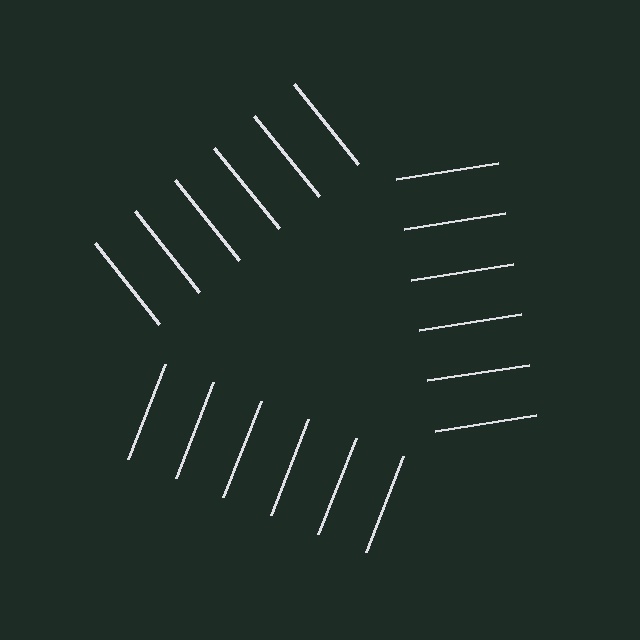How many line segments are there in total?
18 — 6 along each of the 3 edges.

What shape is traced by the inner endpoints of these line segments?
An illusory triangle — the line segments terminate on its edges but no continuous stroke is drawn.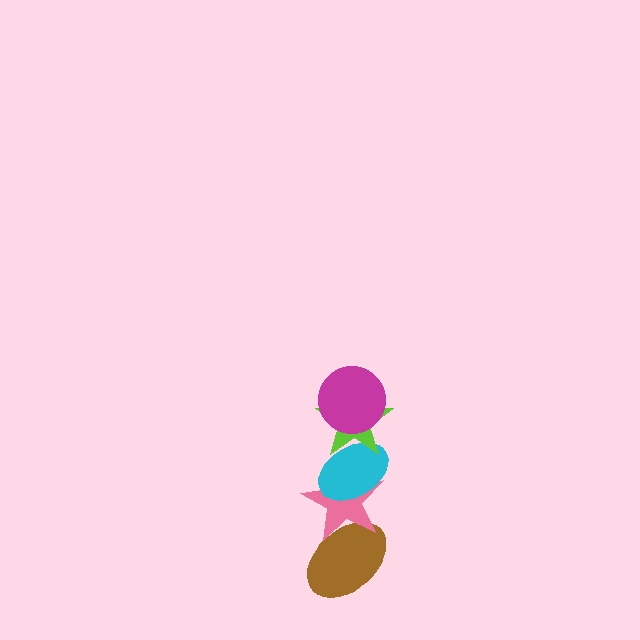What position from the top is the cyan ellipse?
The cyan ellipse is 3rd from the top.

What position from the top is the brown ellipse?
The brown ellipse is 5th from the top.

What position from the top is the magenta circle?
The magenta circle is 1st from the top.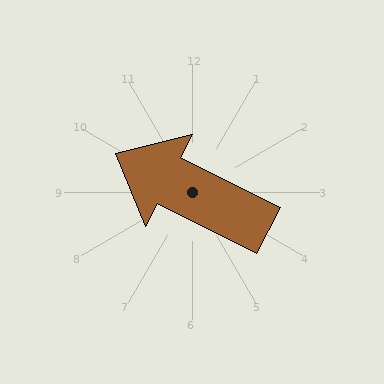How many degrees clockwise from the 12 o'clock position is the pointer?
Approximately 297 degrees.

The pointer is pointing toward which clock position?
Roughly 10 o'clock.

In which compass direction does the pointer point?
Northwest.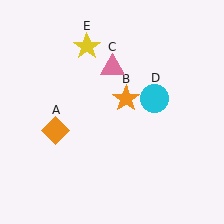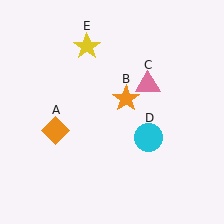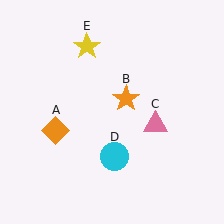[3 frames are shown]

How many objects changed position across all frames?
2 objects changed position: pink triangle (object C), cyan circle (object D).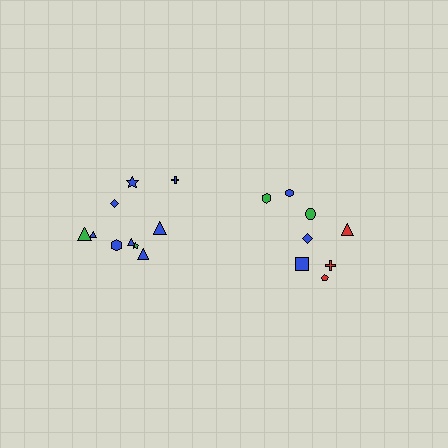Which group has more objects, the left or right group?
The left group.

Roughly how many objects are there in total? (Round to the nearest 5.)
Roughly 20 objects in total.